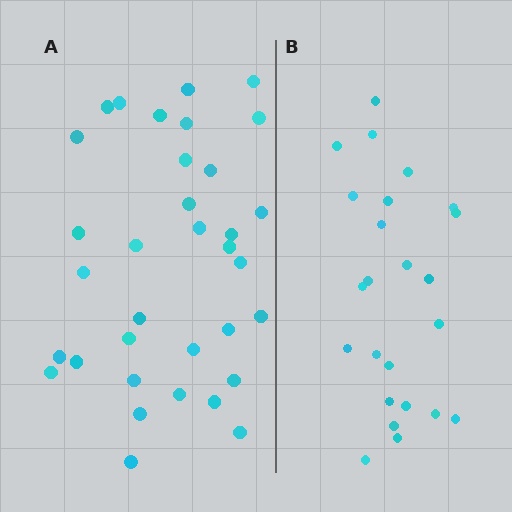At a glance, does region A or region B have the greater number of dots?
Region A (the left region) has more dots.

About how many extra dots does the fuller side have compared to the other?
Region A has roughly 10 or so more dots than region B.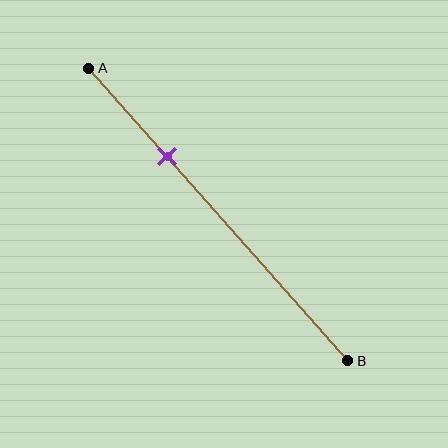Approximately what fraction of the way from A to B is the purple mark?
The purple mark is approximately 30% of the way from A to B.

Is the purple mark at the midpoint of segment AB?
No, the mark is at about 30% from A, not at the 50% midpoint.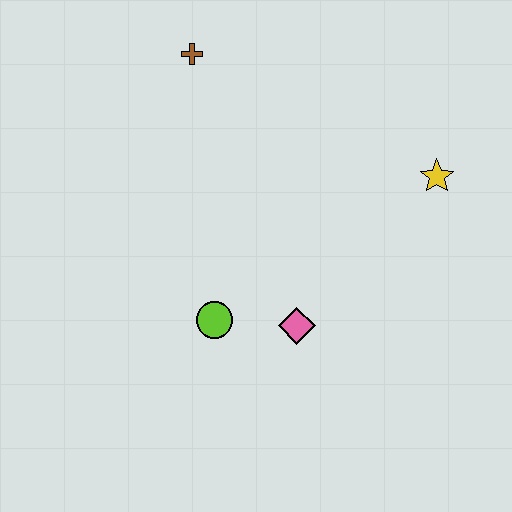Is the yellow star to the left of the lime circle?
No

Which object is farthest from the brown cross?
The pink diamond is farthest from the brown cross.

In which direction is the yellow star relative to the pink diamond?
The yellow star is above the pink diamond.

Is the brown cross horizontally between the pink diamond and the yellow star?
No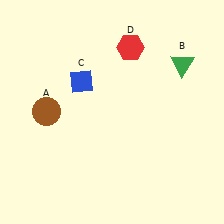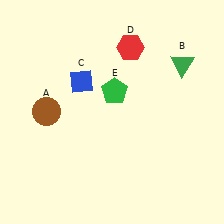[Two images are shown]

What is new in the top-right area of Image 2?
A green pentagon (E) was added in the top-right area of Image 2.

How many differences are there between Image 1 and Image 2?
There is 1 difference between the two images.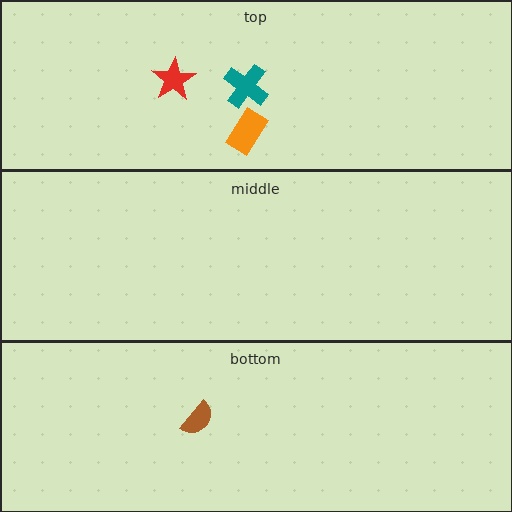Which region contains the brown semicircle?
The bottom region.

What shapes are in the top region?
The red star, the teal cross, the orange rectangle.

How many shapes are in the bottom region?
1.